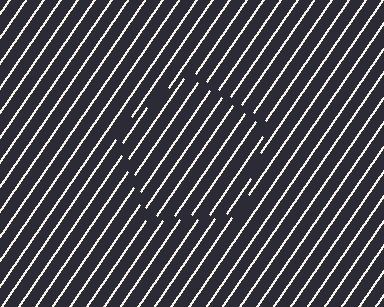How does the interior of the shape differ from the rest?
The interior of the shape contains the same grating, shifted by half a period — the contour is defined by the phase discontinuity where line-ends from the inner and outer gratings abut.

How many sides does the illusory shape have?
5 sides — the line-ends trace a pentagon.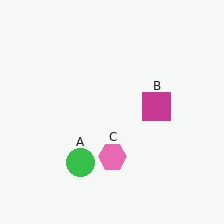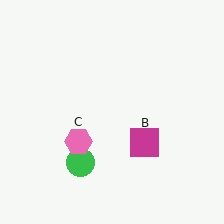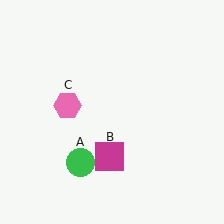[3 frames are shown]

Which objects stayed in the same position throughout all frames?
Green circle (object A) remained stationary.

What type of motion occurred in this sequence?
The magenta square (object B), pink hexagon (object C) rotated clockwise around the center of the scene.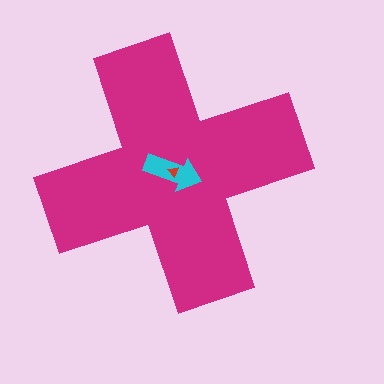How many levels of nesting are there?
3.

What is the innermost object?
The red triangle.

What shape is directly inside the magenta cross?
The cyan arrow.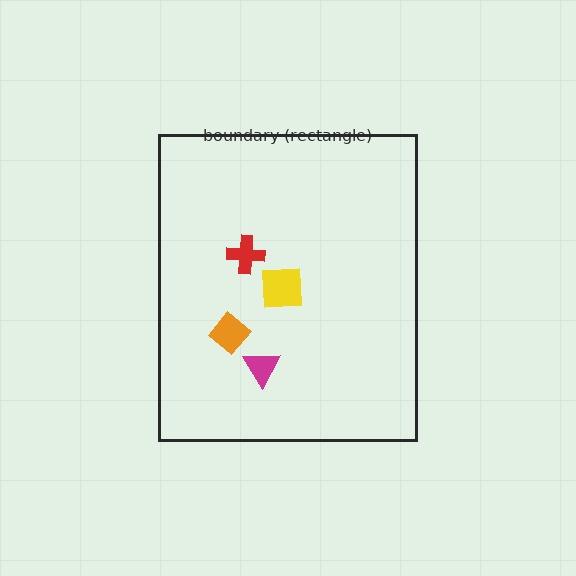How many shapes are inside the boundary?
4 inside, 0 outside.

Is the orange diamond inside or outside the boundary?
Inside.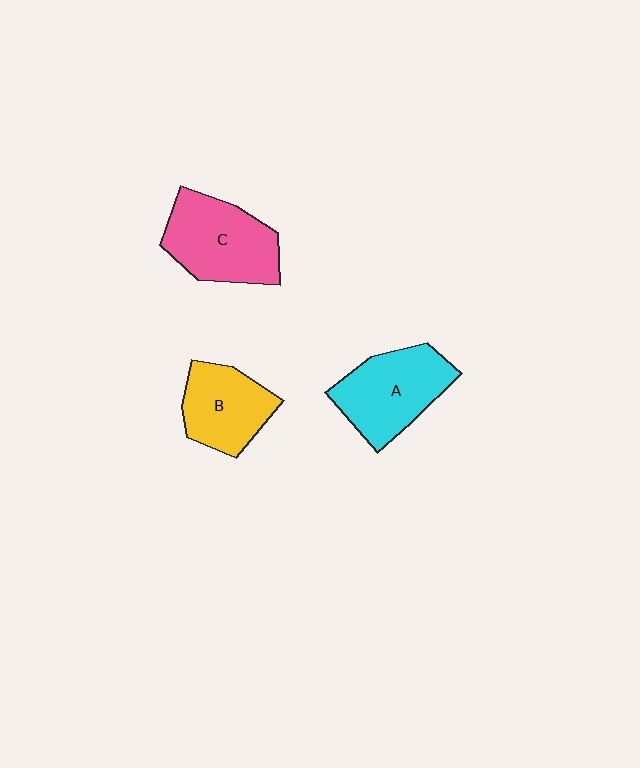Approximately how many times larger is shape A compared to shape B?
Approximately 1.2 times.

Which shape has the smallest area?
Shape B (yellow).